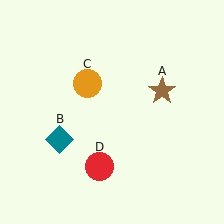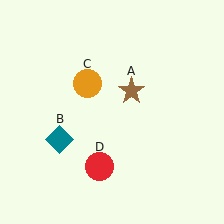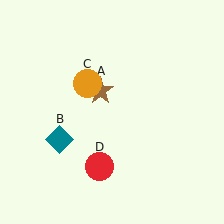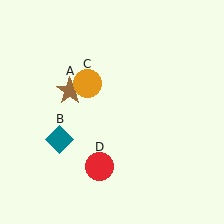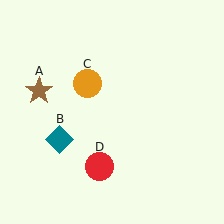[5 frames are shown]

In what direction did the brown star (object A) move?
The brown star (object A) moved left.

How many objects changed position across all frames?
1 object changed position: brown star (object A).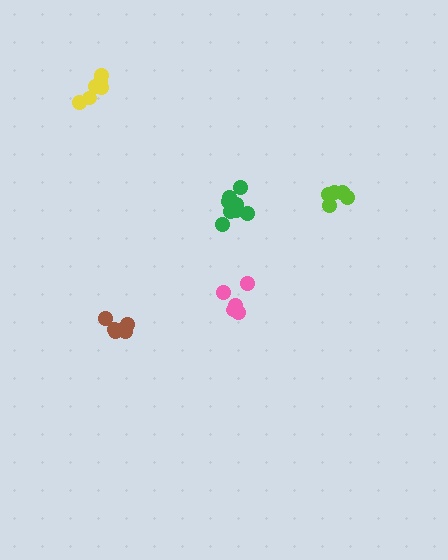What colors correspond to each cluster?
The clusters are colored: brown, yellow, green, lime, pink.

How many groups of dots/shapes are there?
There are 5 groups.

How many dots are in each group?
Group 1: 7 dots, Group 2: 6 dots, Group 3: 10 dots, Group 4: 6 dots, Group 5: 6 dots (35 total).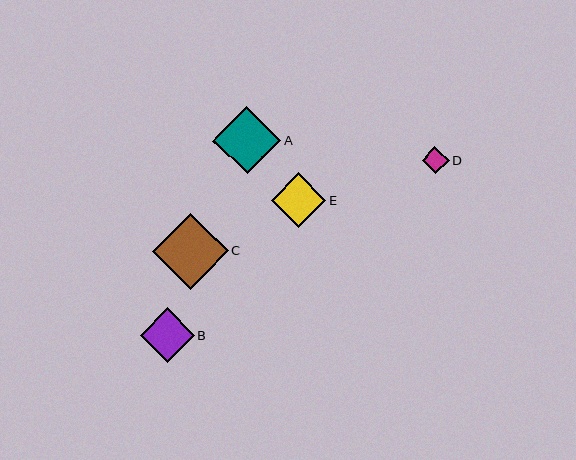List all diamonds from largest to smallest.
From largest to smallest: C, A, E, B, D.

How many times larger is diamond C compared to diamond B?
Diamond C is approximately 1.4 times the size of diamond B.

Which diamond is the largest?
Diamond C is the largest with a size of approximately 76 pixels.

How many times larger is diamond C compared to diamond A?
Diamond C is approximately 1.1 times the size of diamond A.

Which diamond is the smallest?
Diamond D is the smallest with a size of approximately 27 pixels.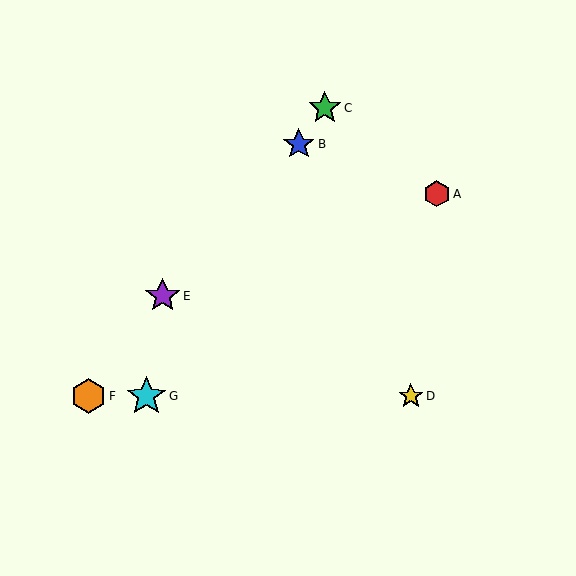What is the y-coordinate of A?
Object A is at y≈194.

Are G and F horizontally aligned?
Yes, both are at y≈396.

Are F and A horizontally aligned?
No, F is at y≈396 and A is at y≈194.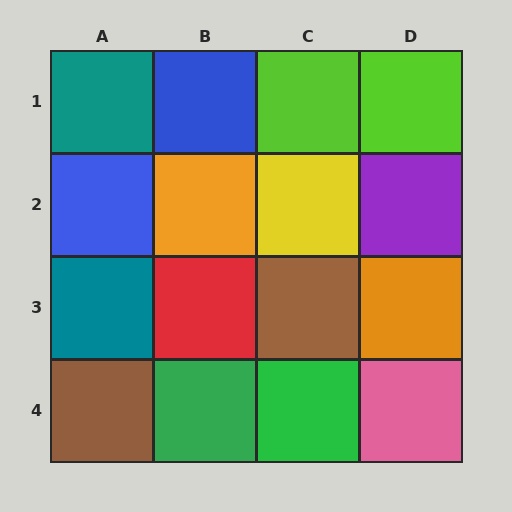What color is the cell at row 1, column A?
Teal.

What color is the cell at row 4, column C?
Green.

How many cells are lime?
2 cells are lime.